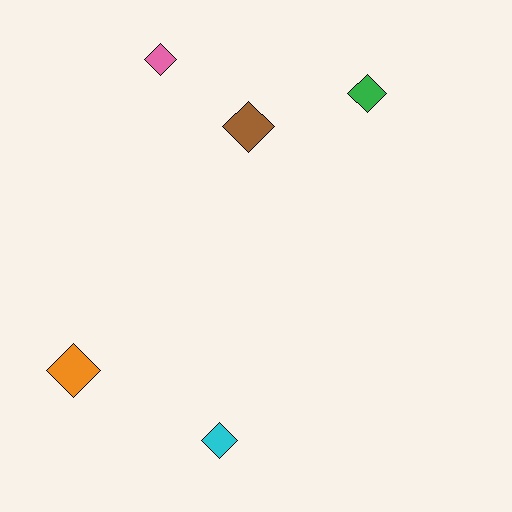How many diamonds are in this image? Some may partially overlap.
There are 5 diamonds.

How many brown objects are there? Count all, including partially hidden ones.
There is 1 brown object.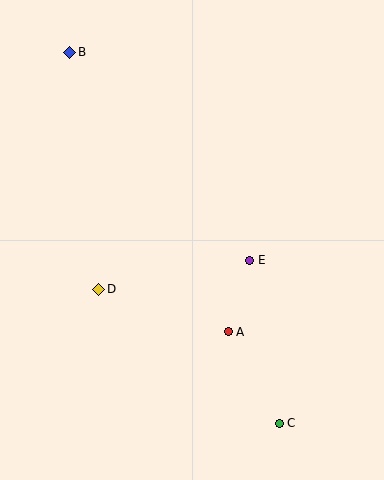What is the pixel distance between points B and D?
The distance between B and D is 239 pixels.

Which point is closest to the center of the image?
Point E at (250, 260) is closest to the center.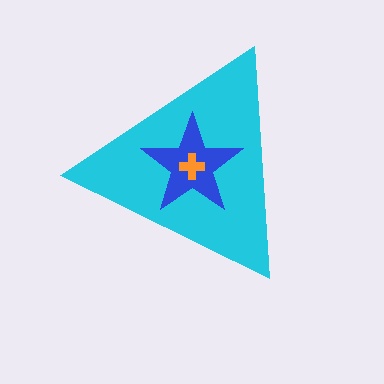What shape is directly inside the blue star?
The orange cross.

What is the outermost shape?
The cyan triangle.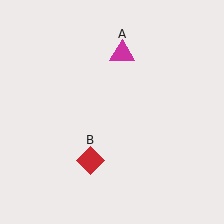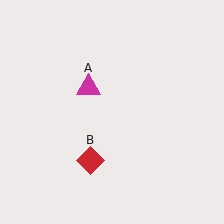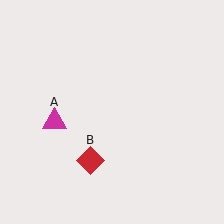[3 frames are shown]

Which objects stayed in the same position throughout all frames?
Red diamond (object B) remained stationary.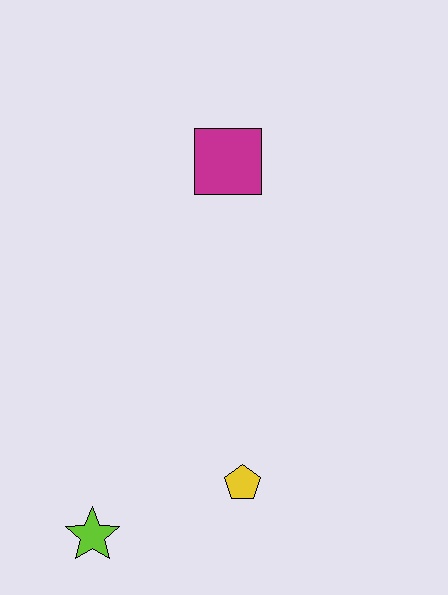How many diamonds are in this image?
There are no diamonds.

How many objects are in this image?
There are 3 objects.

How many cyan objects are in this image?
There are no cyan objects.